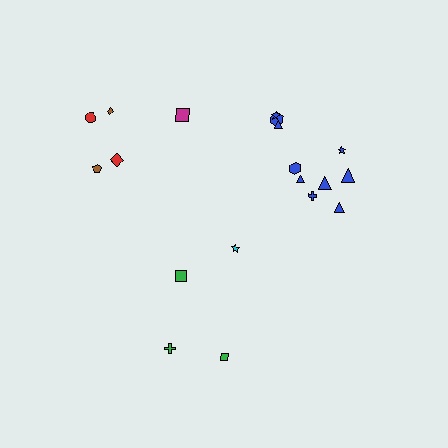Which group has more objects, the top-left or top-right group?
The top-right group.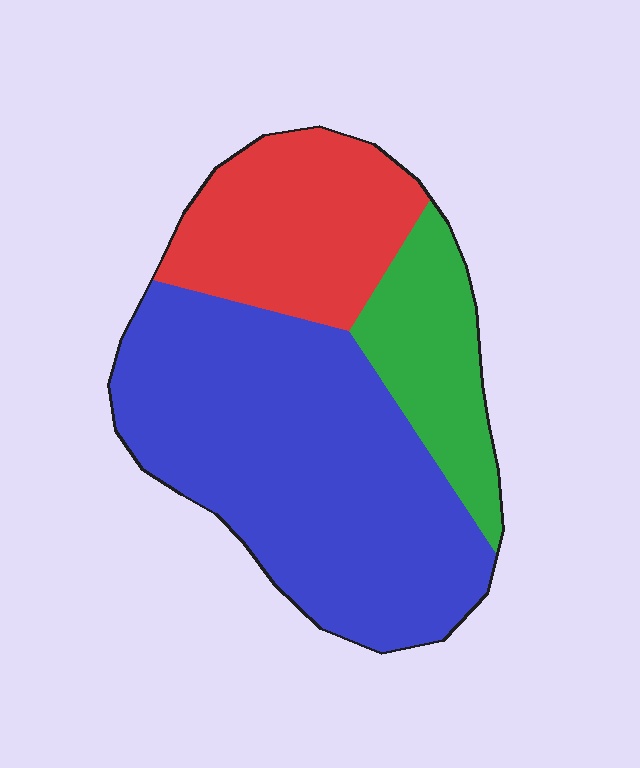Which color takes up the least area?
Green, at roughly 15%.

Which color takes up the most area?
Blue, at roughly 55%.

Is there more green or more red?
Red.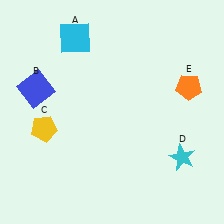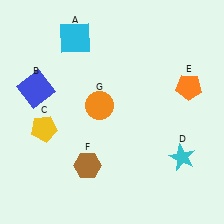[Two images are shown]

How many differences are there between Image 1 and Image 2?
There are 2 differences between the two images.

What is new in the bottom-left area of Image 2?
A brown hexagon (F) was added in the bottom-left area of Image 2.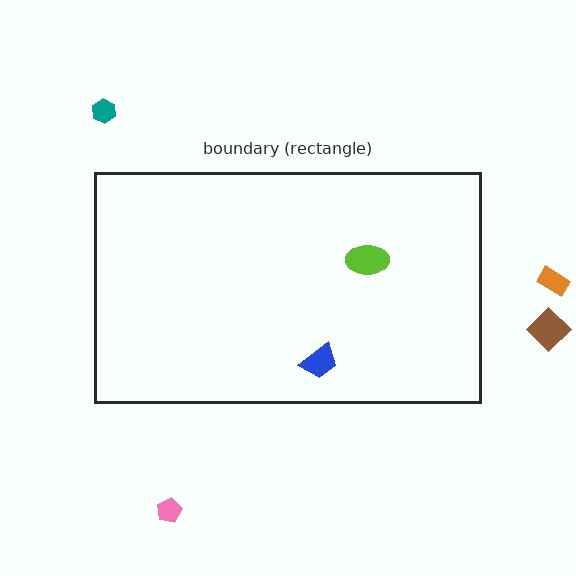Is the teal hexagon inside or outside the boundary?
Outside.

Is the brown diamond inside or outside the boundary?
Outside.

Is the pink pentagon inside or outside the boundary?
Outside.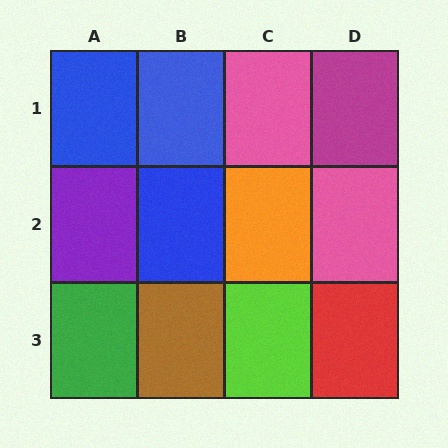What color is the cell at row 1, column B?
Blue.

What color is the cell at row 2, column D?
Pink.